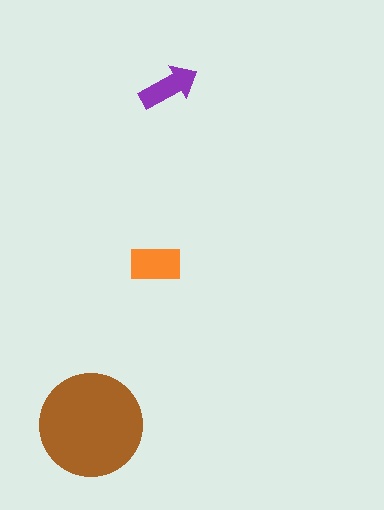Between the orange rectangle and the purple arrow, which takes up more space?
The orange rectangle.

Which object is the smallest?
The purple arrow.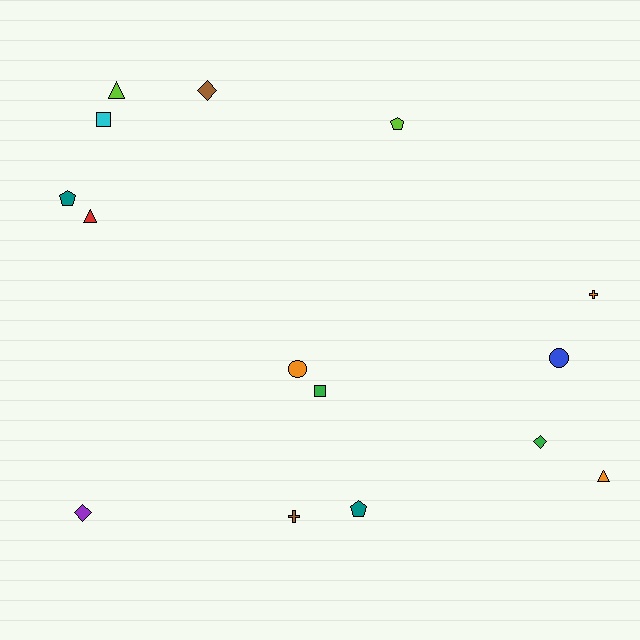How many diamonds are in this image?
There are 3 diamonds.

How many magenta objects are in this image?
There are no magenta objects.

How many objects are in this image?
There are 15 objects.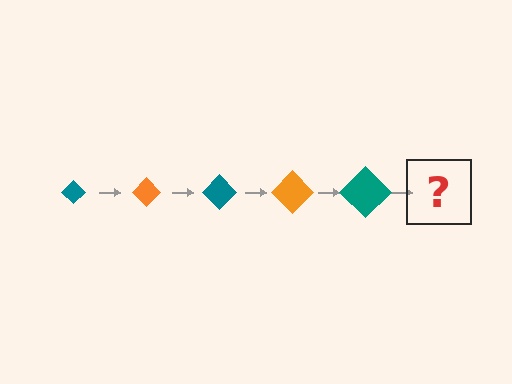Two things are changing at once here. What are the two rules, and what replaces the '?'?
The two rules are that the diamond grows larger each step and the color cycles through teal and orange. The '?' should be an orange diamond, larger than the previous one.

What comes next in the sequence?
The next element should be an orange diamond, larger than the previous one.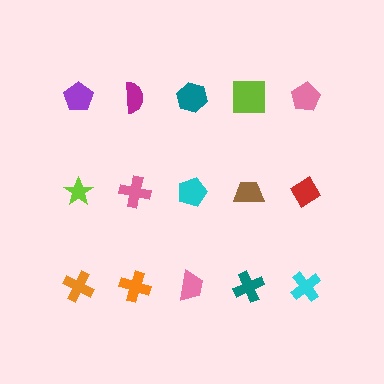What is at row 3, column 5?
A cyan cross.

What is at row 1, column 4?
A lime square.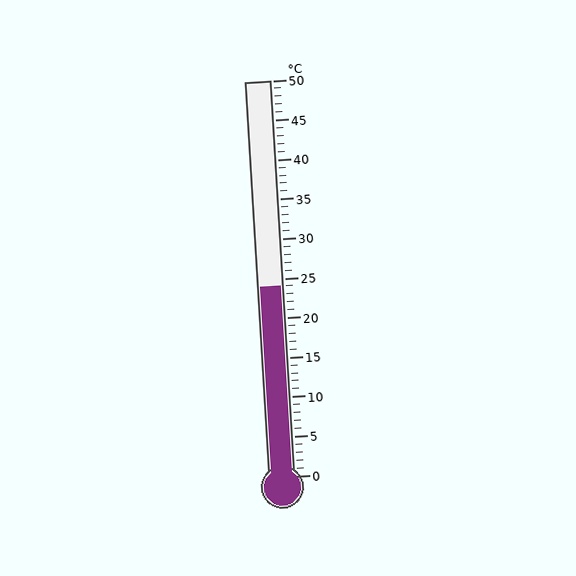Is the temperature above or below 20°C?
The temperature is above 20°C.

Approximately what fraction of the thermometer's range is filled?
The thermometer is filled to approximately 50% of its range.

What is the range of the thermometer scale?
The thermometer scale ranges from 0°C to 50°C.